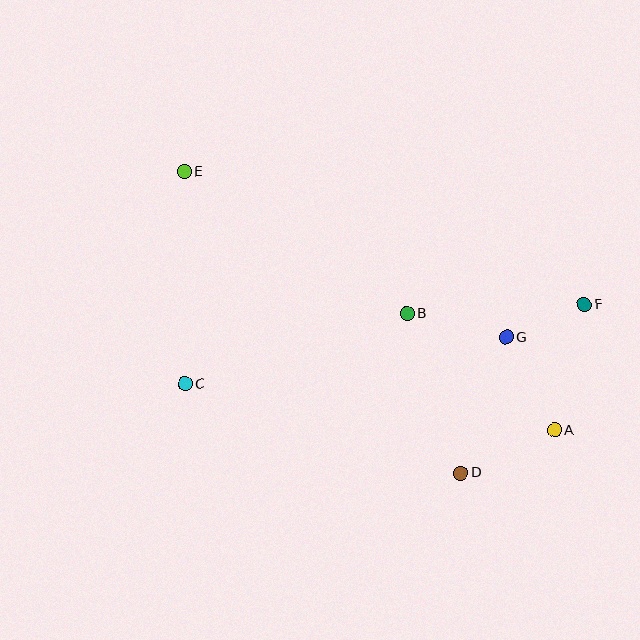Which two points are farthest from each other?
Points A and E are farthest from each other.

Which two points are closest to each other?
Points F and G are closest to each other.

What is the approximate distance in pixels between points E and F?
The distance between E and F is approximately 421 pixels.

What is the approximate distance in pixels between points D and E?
The distance between D and E is approximately 409 pixels.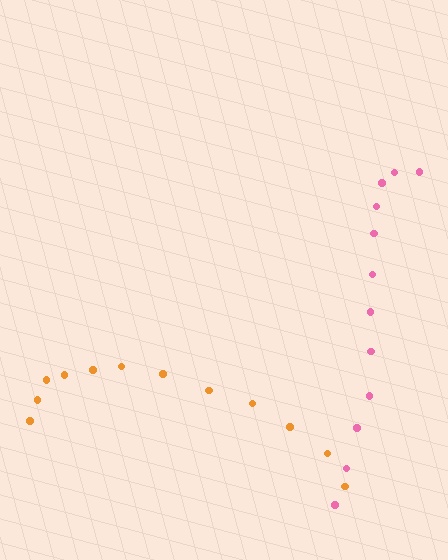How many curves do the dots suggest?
There are 2 distinct paths.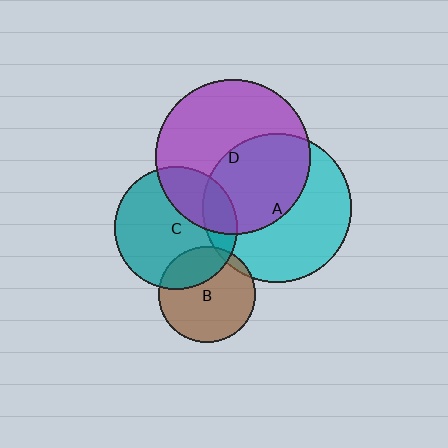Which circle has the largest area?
Circle D (purple).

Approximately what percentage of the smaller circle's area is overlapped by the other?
Approximately 25%.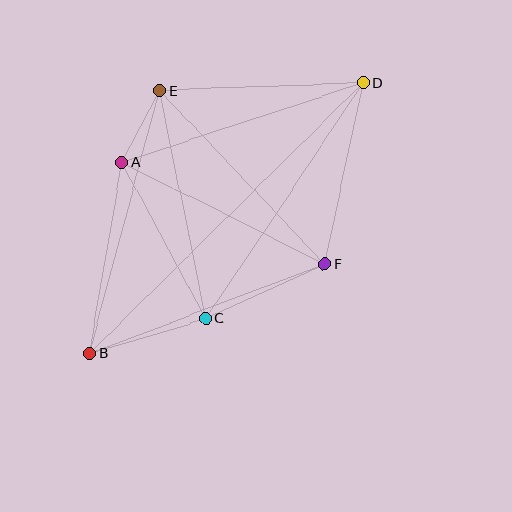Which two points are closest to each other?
Points A and E are closest to each other.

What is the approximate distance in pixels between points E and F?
The distance between E and F is approximately 240 pixels.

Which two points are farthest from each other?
Points B and D are farthest from each other.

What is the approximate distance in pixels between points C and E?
The distance between C and E is approximately 233 pixels.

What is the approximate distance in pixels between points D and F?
The distance between D and F is approximately 185 pixels.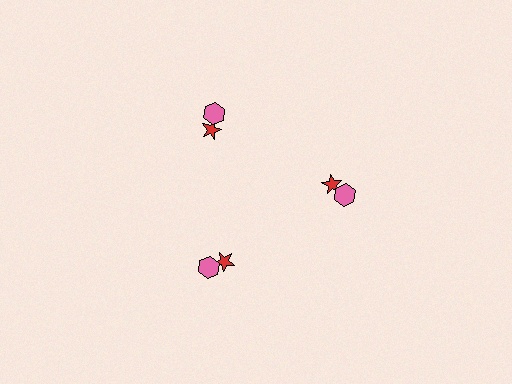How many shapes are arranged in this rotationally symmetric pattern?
There are 6 shapes, arranged in 3 groups of 2.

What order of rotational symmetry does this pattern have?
This pattern has 3-fold rotational symmetry.